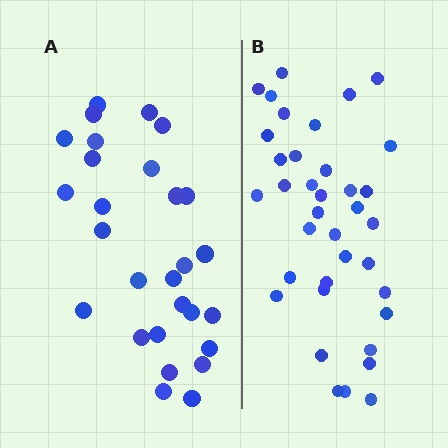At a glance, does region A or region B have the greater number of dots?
Region B (the right region) has more dots.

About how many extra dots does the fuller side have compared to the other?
Region B has roughly 8 or so more dots than region A.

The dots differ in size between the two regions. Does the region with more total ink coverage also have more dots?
No. Region A has more total ink coverage because its dots are larger, but region B actually contains more individual dots. Total area can be misleading — the number of items is what matters here.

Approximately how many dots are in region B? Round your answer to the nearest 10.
About 40 dots. (The exact count is 37, which rounds to 40.)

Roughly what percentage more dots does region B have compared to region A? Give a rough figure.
About 30% more.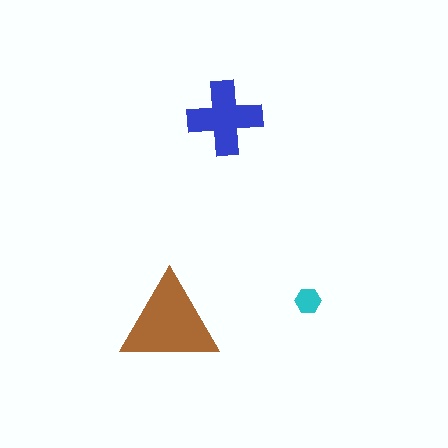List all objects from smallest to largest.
The cyan hexagon, the blue cross, the brown triangle.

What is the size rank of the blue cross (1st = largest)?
2nd.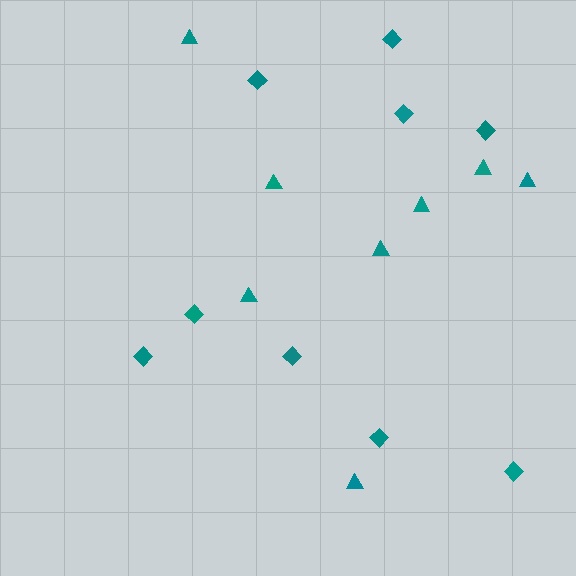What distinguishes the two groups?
There are 2 groups: one group of diamonds (9) and one group of triangles (8).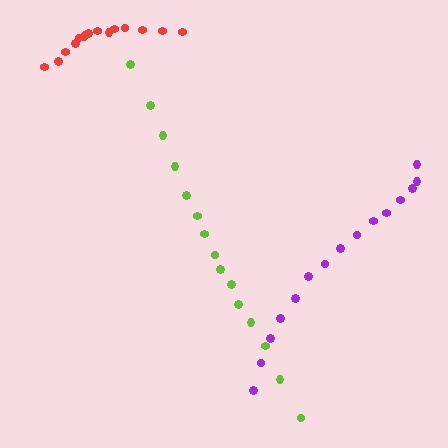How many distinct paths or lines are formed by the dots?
There are 3 distinct paths.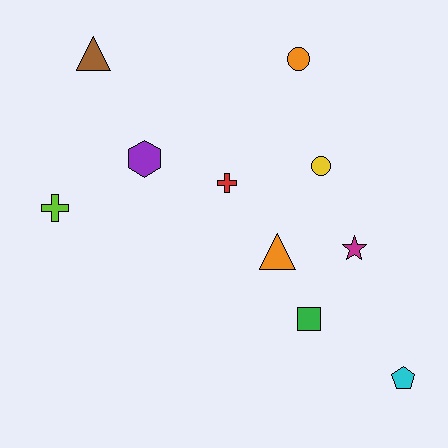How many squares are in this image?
There is 1 square.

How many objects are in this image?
There are 10 objects.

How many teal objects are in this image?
There are no teal objects.